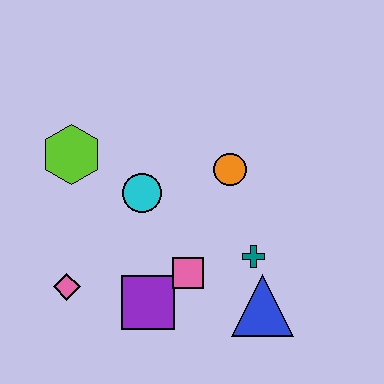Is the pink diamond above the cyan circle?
No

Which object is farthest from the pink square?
The lime hexagon is farthest from the pink square.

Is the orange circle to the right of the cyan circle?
Yes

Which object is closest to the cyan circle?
The lime hexagon is closest to the cyan circle.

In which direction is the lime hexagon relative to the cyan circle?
The lime hexagon is to the left of the cyan circle.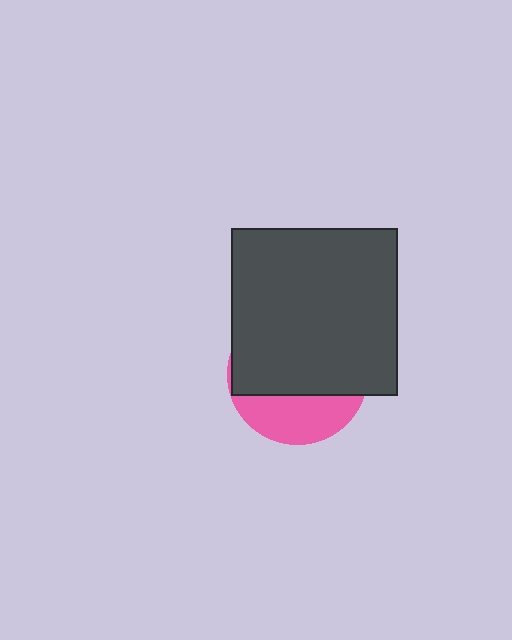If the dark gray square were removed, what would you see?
You would see the complete pink circle.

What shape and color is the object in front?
The object in front is a dark gray square.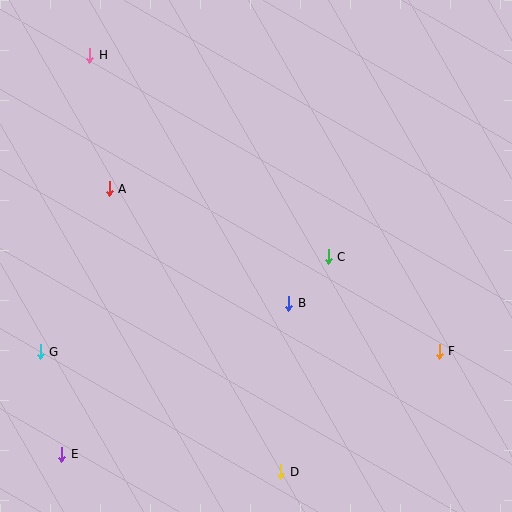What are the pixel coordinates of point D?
Point D is at (281, 472).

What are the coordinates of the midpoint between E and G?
The midpoint between E and G is at (51, 403).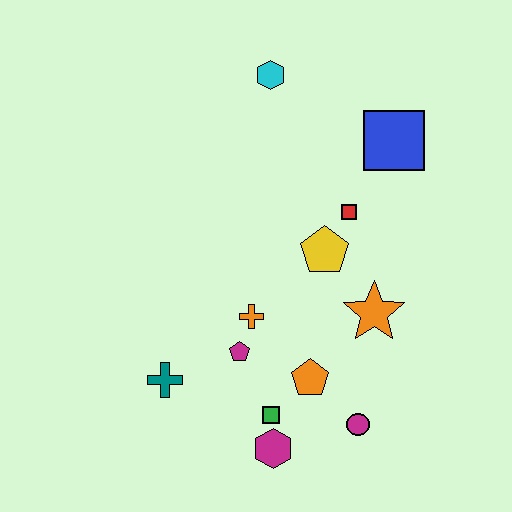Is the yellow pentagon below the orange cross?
No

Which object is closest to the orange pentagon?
The green square is closest to the orange pentagon.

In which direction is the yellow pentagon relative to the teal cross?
The yellow pentagon is to the right of the teal cross.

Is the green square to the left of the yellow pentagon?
Yes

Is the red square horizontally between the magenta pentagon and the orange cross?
No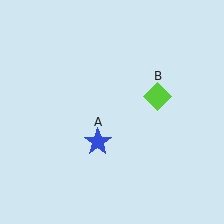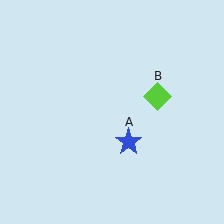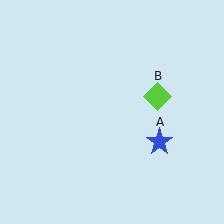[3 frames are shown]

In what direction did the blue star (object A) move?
The blue star (object A) moved right.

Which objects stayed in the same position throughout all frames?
Lime diamond (object B) remained stationary.